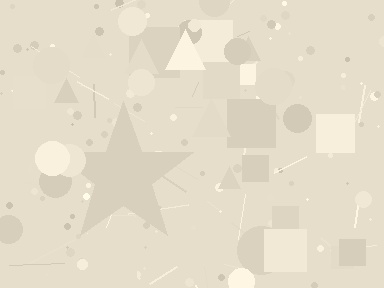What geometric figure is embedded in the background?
A star is embedded in the background.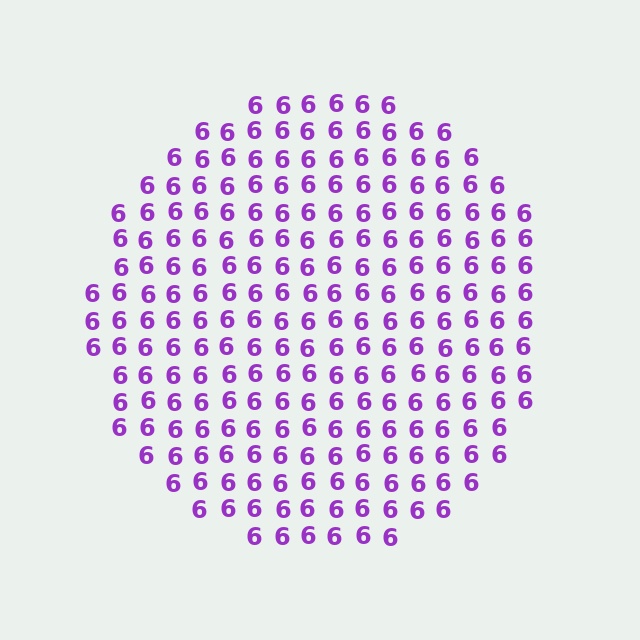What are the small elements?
The small elements are digit 6's.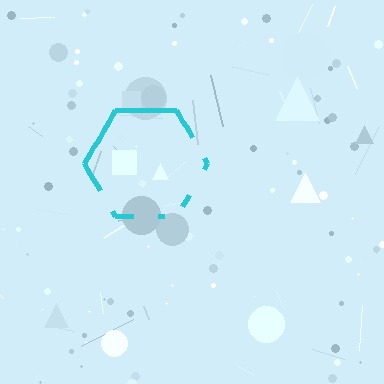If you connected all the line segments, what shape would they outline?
They would outline a hexagon.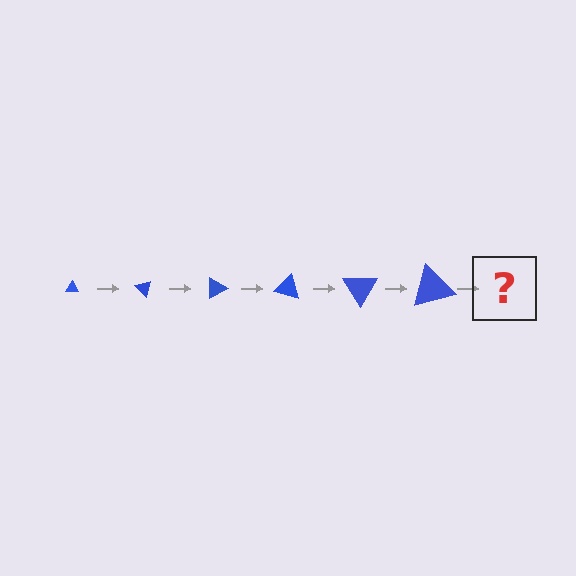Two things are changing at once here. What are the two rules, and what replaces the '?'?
The two rules are that the triangle grows larger each step and it rotates 45 degrees each step. The '?' should be a triangle, larger than the previous one and rotated 270 degrees from the start.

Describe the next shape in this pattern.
It should be a triangle, larger than the previous one and rotated 270 degrees from the start.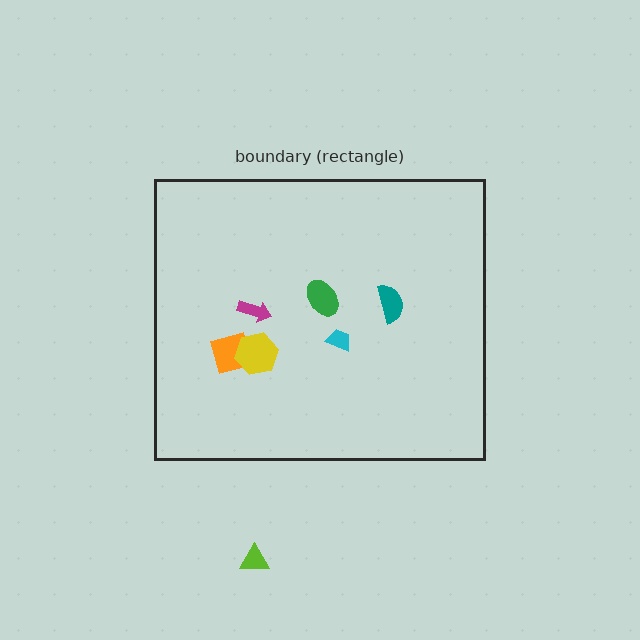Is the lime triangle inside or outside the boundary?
Outside.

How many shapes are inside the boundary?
6 inside, 1 outside.